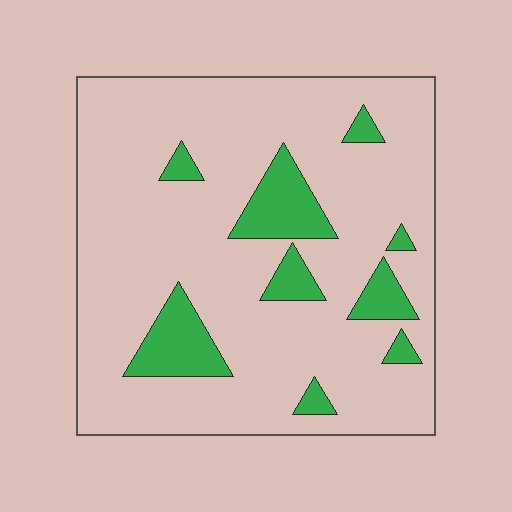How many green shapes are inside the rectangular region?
9.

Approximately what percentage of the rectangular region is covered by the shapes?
Approximately 15%.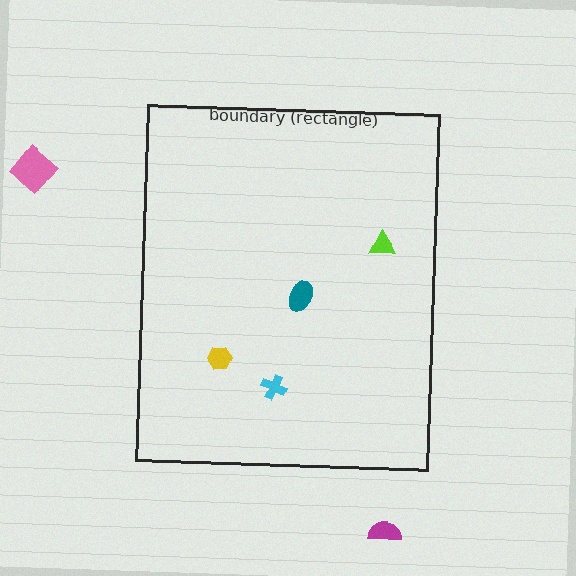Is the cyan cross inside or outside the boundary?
Inside.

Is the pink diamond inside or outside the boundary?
Outside.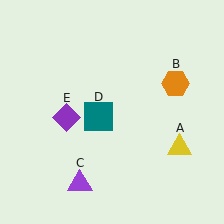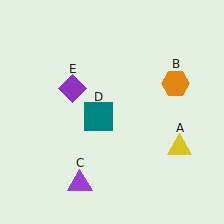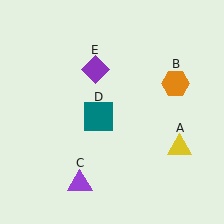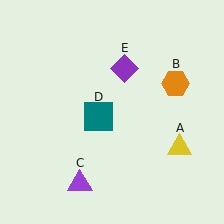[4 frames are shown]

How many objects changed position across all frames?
1 object changed position: purple diamond (object E).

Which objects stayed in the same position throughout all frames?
Yellow triangle (object A) and orange hexagon (object B) and purple triangle (object C) and teal square (object D) remained stationary.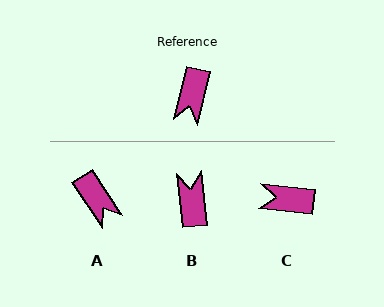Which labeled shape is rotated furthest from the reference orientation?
B, about 161 degrees away.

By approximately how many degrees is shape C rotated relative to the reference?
Approximately 82 degrees clockwise.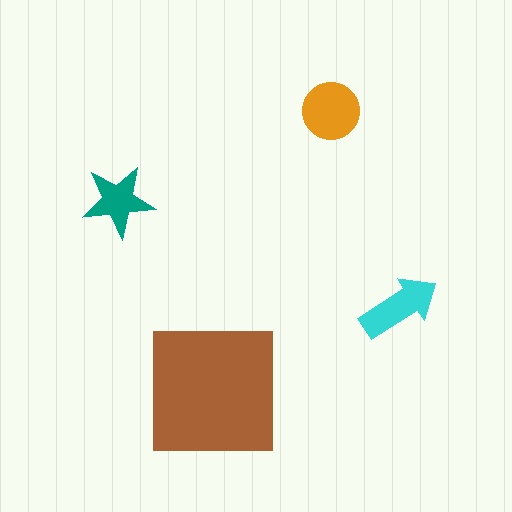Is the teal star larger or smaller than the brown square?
Smaller.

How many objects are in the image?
There are 4 objects in the image.